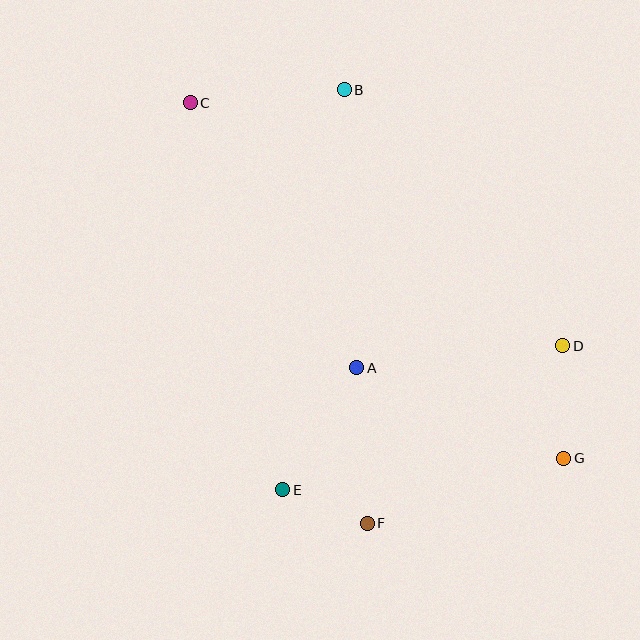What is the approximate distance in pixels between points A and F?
The distance between A and F is approximately 156 pixels.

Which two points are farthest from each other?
Points C and G are farthest from each other.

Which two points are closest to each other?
Points E and F are closest to each other.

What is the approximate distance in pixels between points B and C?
The distance between B and C is approximately 155 pixels.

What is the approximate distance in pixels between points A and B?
The distance between A and B is approximately 278 pixels.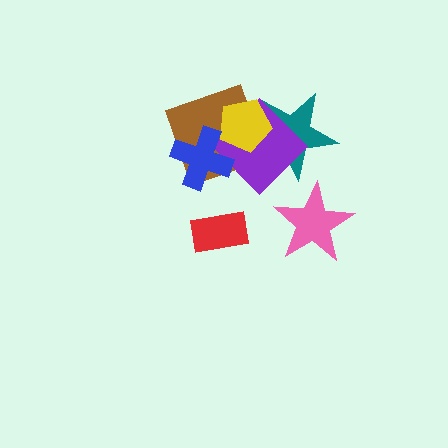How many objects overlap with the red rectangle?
0 objects overlap with the red rectangle.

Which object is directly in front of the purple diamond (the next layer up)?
The yellow pentagon is directly in front of the purple diamond.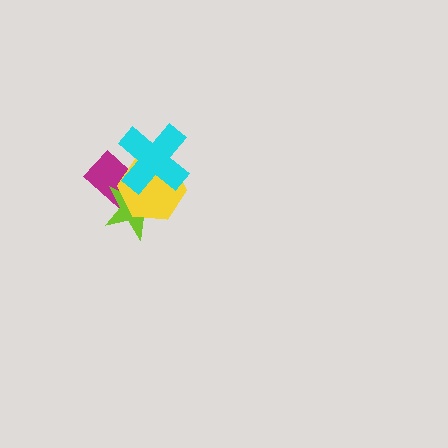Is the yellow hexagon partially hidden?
Yes, it is partially covered by another shape.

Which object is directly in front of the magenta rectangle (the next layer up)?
The lime star is directly in front of the magenta rectangle.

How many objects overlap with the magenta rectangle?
3 objects overlap with the magenta rectangle.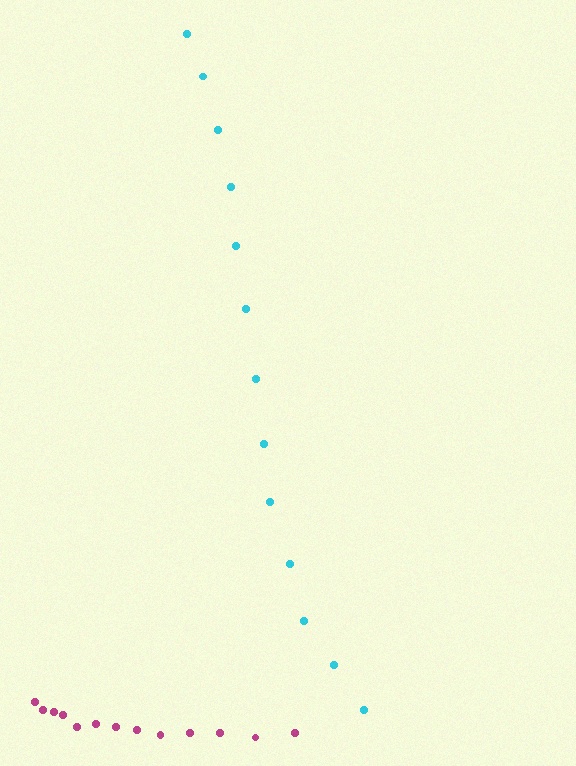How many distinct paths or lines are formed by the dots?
There are 2 distinct paths.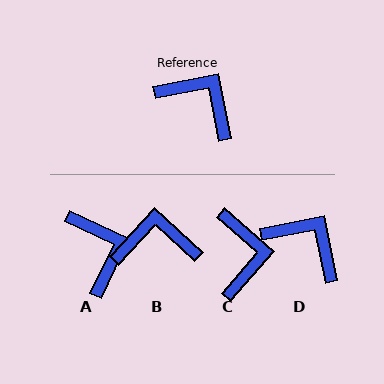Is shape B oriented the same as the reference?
No, it is off by about 36 degrees.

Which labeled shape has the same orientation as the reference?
D.